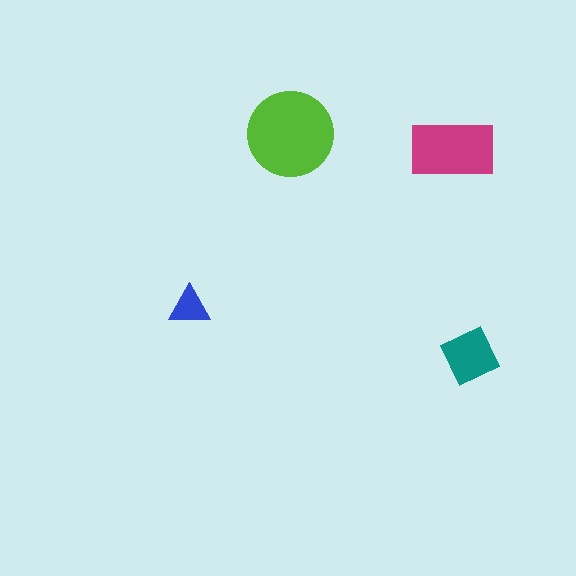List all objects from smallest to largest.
The blue triangle, the teal square, the magenta rectangle, the lime circle.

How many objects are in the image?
There are 4 objects in the image.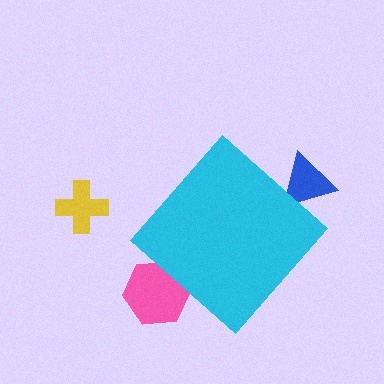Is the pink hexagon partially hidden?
Yes, the pink hexagon is partially hidden behind the cyan diamond.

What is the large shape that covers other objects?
A cyan diamond.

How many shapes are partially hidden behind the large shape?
2 shapes are partially hidden.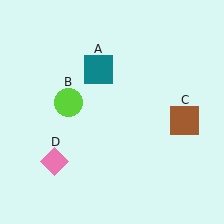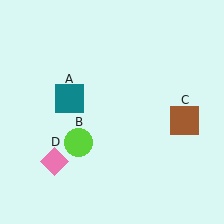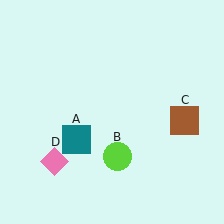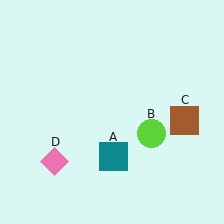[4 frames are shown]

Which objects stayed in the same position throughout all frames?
Brown square (object C) and pink diamond (object D) remained stationary.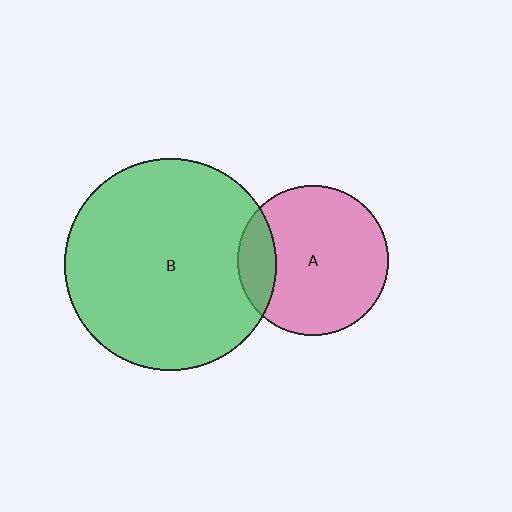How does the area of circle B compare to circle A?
Approximately 2.0 times.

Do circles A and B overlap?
Yes.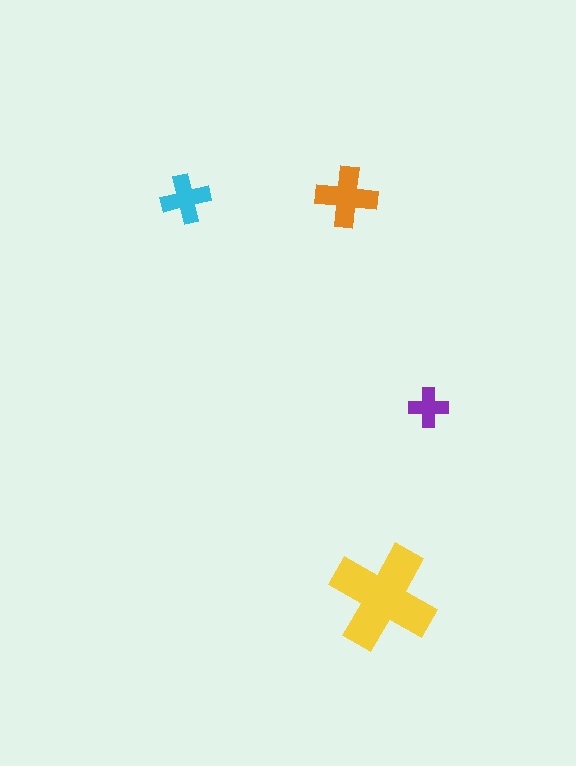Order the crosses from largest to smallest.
the yellow one, the orange one, the cyan one, the purple one.